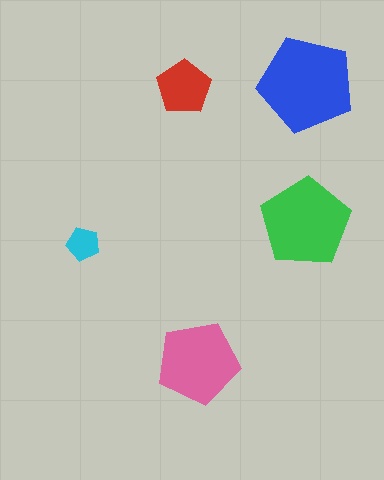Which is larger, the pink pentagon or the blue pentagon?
The blue one.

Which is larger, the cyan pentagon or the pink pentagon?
The pink one.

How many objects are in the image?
There are 5 objects in the image.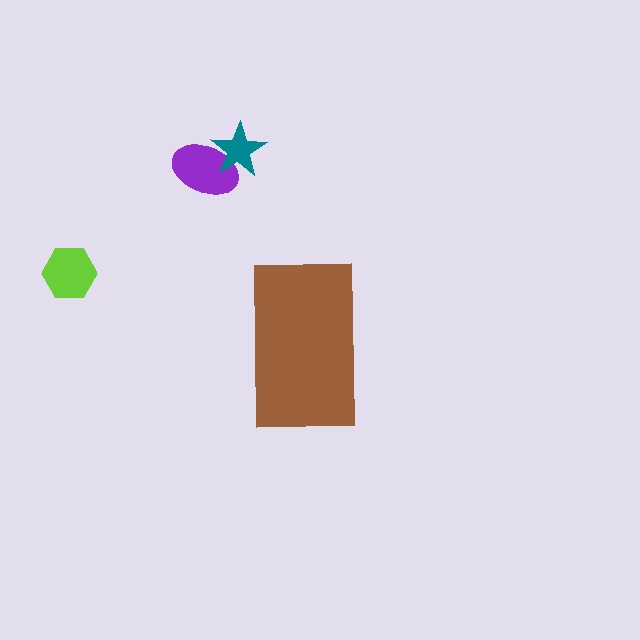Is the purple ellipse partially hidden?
No, the purple ellipse is fully visible.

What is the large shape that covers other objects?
A brown rectangle.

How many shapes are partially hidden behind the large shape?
0 shapes are partially hidden.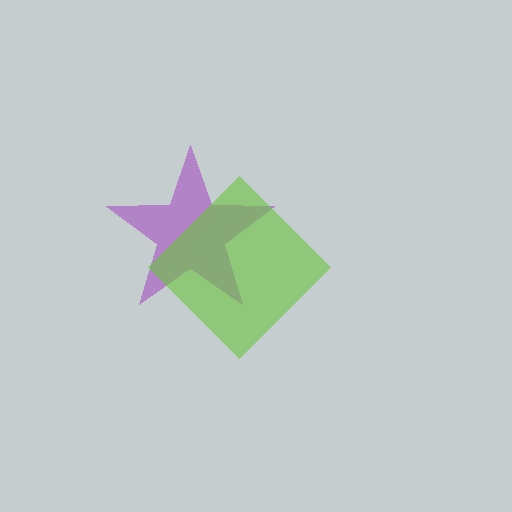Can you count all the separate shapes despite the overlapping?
Yes, there are 2 separate shapes.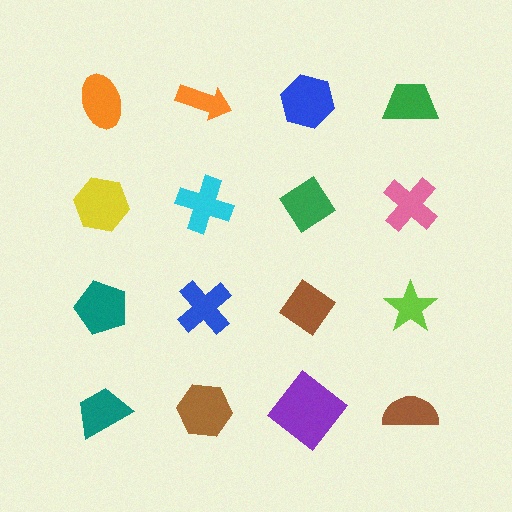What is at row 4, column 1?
A teal trapezoid.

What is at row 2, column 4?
A pink cross.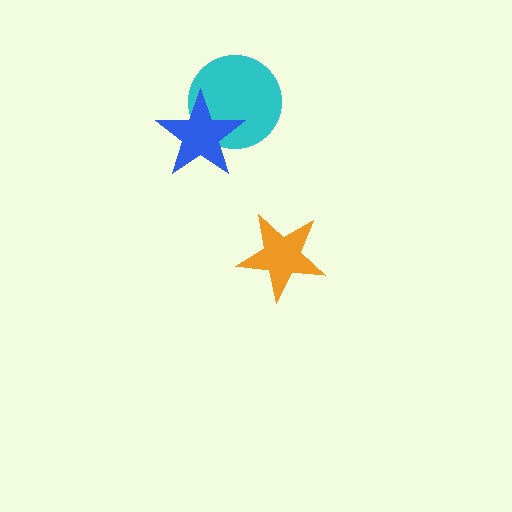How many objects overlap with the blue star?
1 object overlaps with the blue star.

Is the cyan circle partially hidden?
Yes, it is partially covered by another shape.